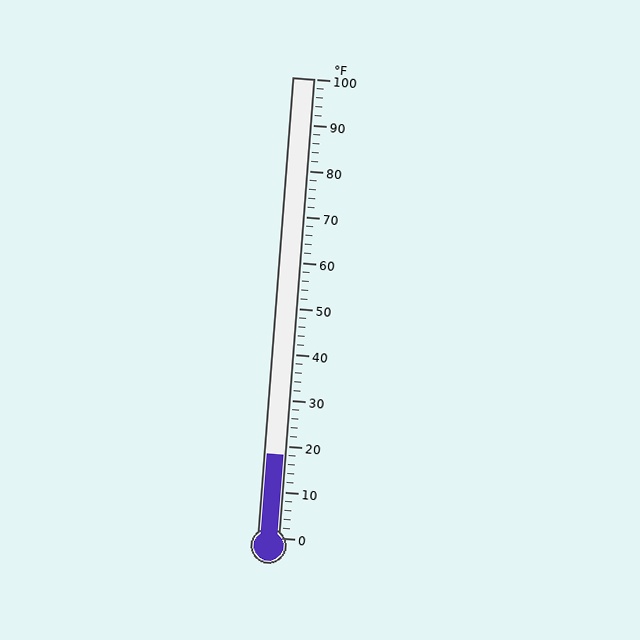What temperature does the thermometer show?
The thermometer shows approximately 18°F.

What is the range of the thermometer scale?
The thermometer scale ranges from 0°F to 100°F.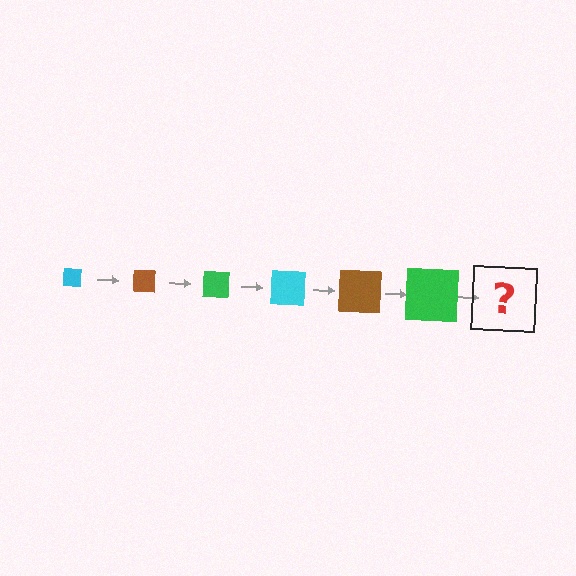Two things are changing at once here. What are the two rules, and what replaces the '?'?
The two rules are that the square grows larger each step and the color cycles through cyan, brown, and green. The '?' should be a cyan square, larger than the previous one.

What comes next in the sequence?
The next element should be a cyan square, larger than the previous one.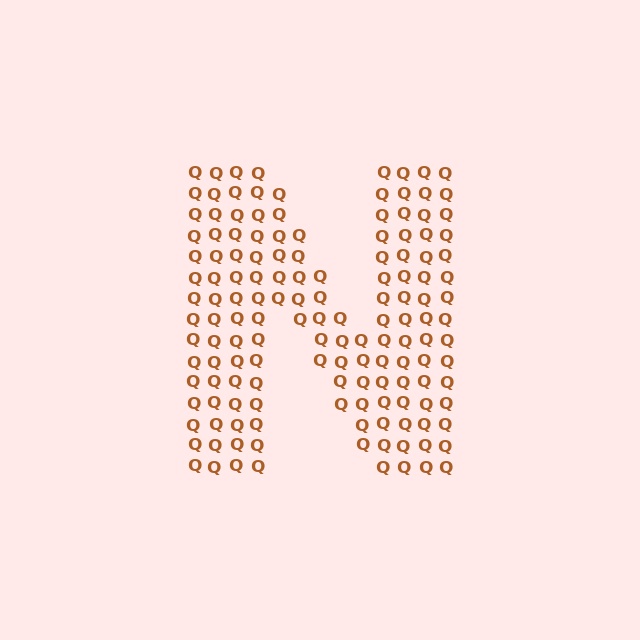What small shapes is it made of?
It is made of small letter Q's.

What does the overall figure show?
The overall figure shows the letter N.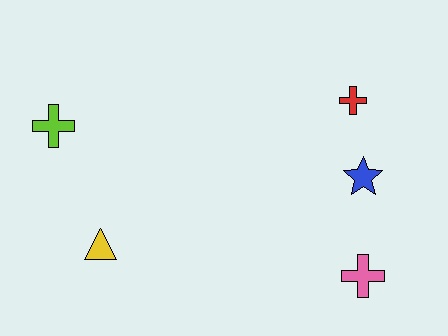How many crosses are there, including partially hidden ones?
There are 3 crosses.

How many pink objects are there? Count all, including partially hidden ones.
There is 1 pink object.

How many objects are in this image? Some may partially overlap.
There are 5 objects.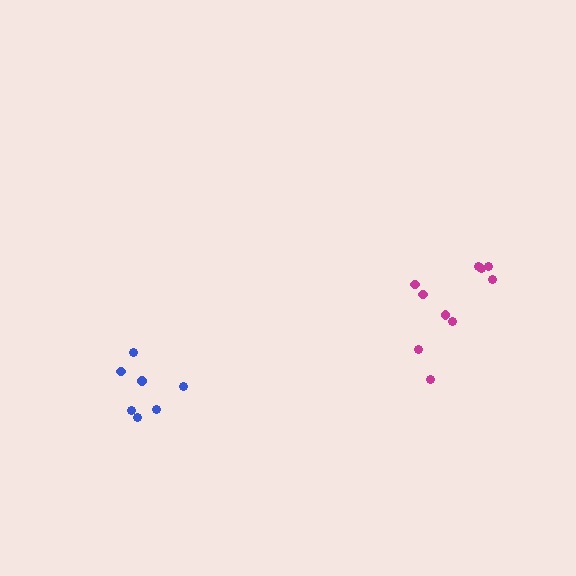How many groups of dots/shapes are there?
There are 2 groups.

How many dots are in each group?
Group 1: 7 dots, Group 2: 10 dots (17 total).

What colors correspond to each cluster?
The clusters are colored: blue, magenta.